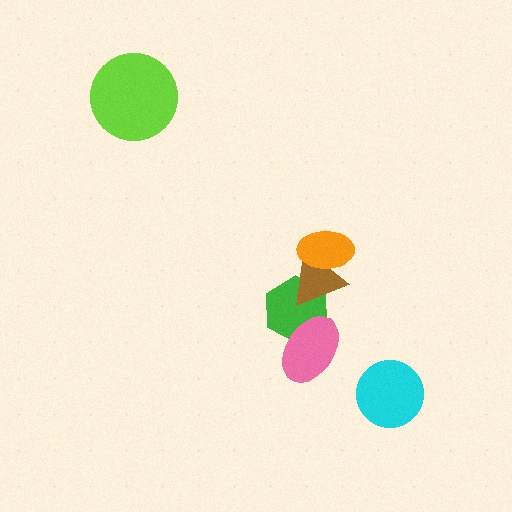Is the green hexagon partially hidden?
Yes, it is partially covered by another shape.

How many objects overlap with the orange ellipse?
1 object overlaps with the orange ellipse.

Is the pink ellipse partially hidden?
No, no other shape covers it.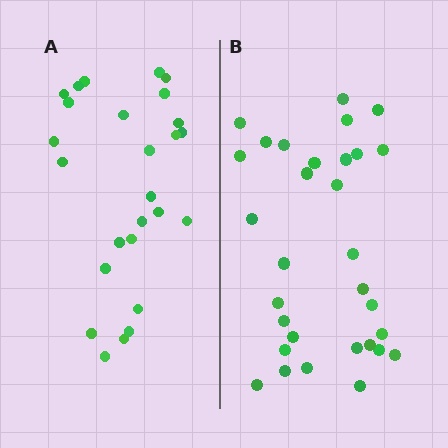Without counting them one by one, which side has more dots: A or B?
Region B (the right region) has more dots.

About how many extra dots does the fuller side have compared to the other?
Region B has about 5 more dots than region A.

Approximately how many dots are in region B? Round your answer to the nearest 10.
About 30 dots. (The exact count is 31, which rounds to 30.)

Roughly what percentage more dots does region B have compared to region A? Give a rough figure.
About 20% more.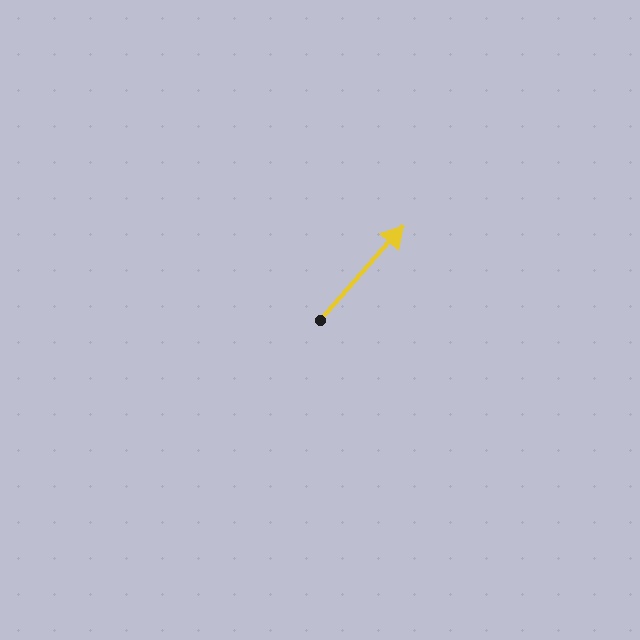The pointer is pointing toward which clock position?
Roughly 1 o'clock.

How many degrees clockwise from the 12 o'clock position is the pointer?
Approximately 41 degrees.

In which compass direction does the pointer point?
Northeast.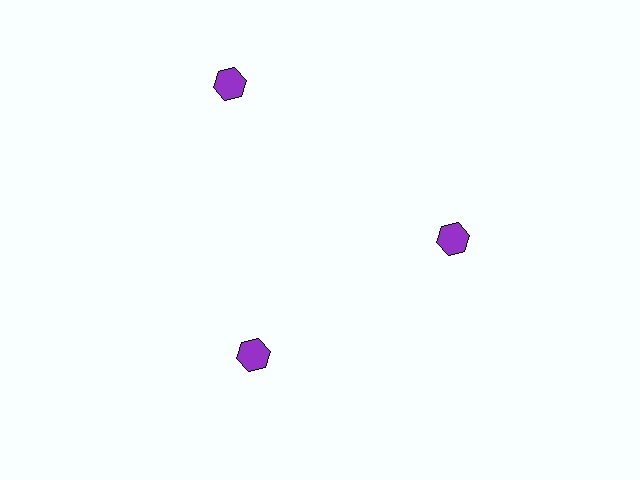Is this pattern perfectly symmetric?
No. The 3 purple hexagons are arranged in a ring, but one element near the 11 o'clock position is pushed outward from the center, breaking the 3-fold rotational symmetry.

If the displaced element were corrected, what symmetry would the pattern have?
It would have 3-fold rotational symmetry — the pattern would map onto itself every 120 degrees.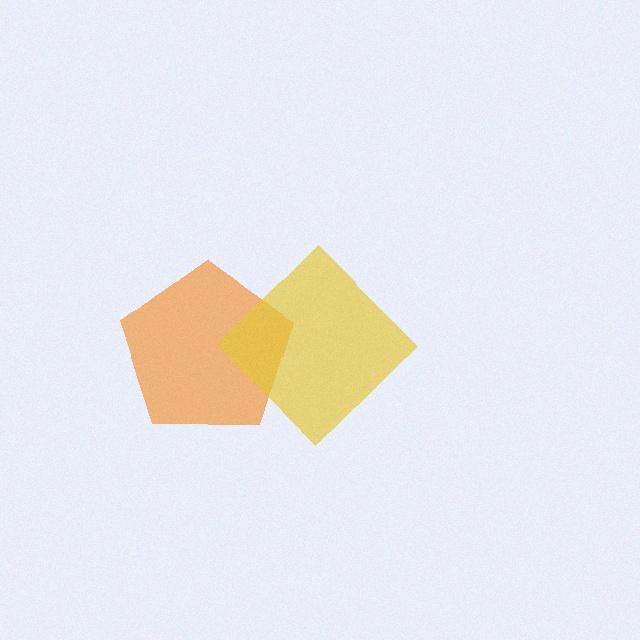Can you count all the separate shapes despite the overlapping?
Yes, there are 2 separate shapes.